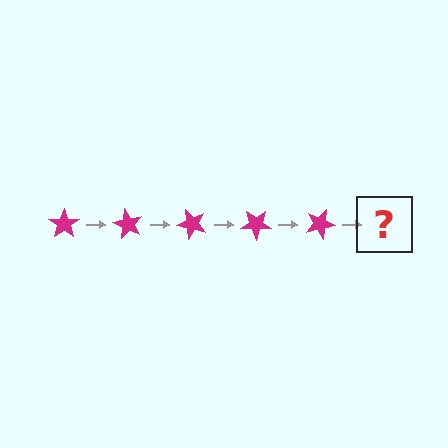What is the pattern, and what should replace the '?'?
The pattern is that the star rotates 60 degrees each step. The '?' should be a magenta star rotated 300 degrees.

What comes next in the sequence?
The next element should be a magenta star rotated 300 degrees.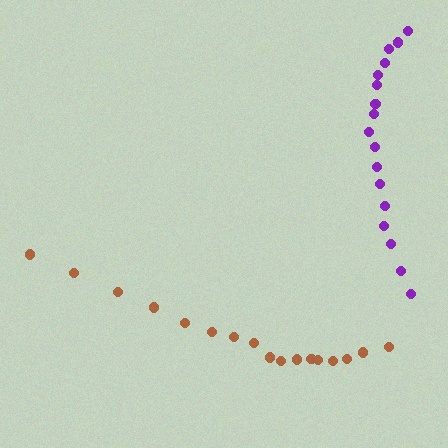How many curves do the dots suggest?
There are 2 distinct paths.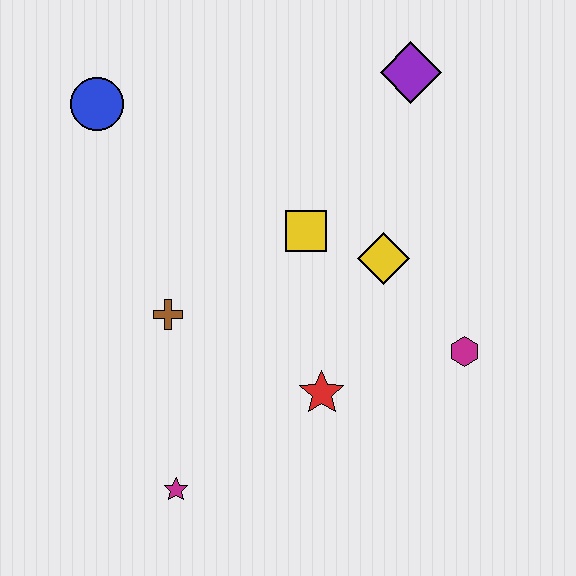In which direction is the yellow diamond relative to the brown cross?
The yellow diamond is to the right of the brown cross.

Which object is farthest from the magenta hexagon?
The blue circle is farthest from the magenta hexagon.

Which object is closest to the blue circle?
The brown cross is closest to the blue circle.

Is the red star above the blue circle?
No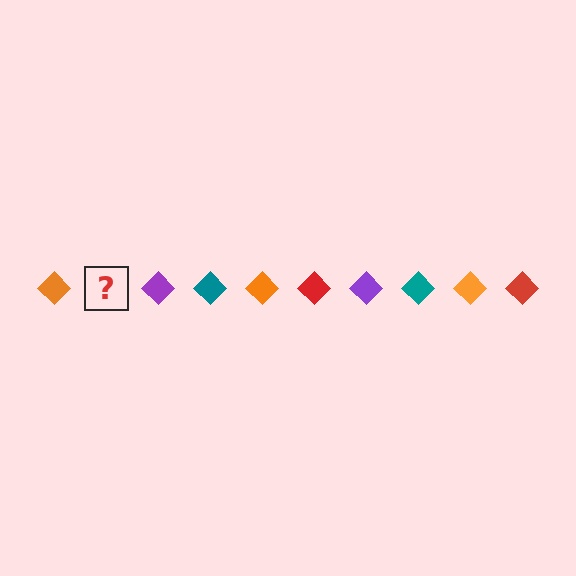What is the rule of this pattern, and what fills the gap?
The rule is that the pattern cycles through orange, red, purple, teal diamonds. The gap should be filled with a red diamond.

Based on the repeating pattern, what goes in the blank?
The blank should be a red diamond.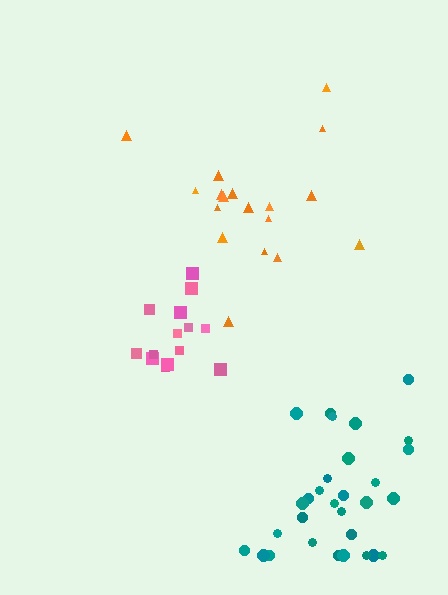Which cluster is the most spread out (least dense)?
Orange.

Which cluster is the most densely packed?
Pink.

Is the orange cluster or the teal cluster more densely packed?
Teal.